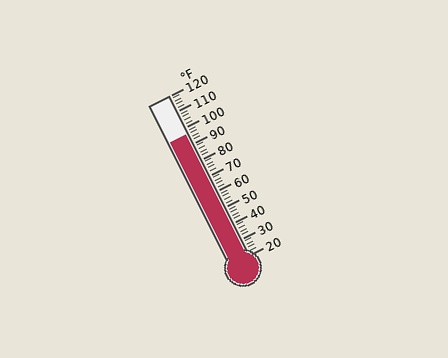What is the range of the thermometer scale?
The thermometer scale ranges from 20°F to 120°F.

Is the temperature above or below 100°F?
The temperature is below 100°F.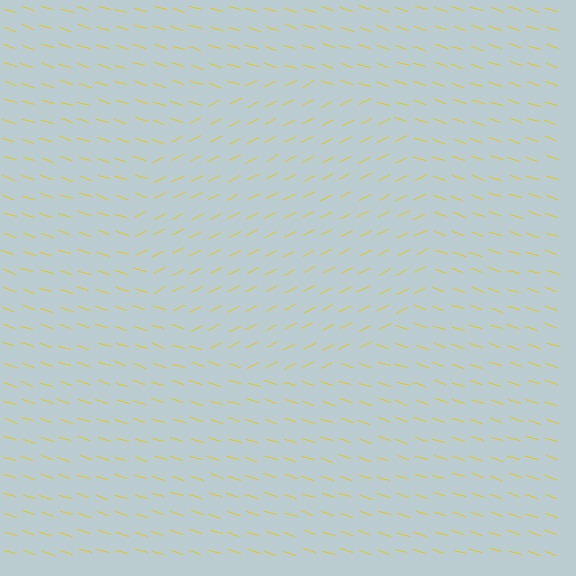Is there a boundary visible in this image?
Yes, there is a texture boundary formed by a change in line orientation.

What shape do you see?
I see a circle.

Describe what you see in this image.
The image is filled with small yellow line segments. A circle region in the image has lines oriented differently from the surrounding lines, creating a visible texture boundary.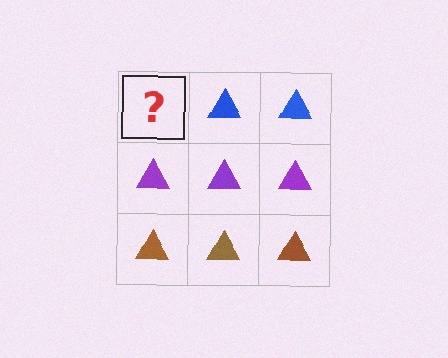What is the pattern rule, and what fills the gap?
The rule is that each row has a consistent color. The gap should be filled with a blue triangle.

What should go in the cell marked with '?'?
The missing cell should contain a blue triangle.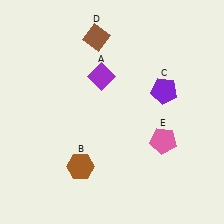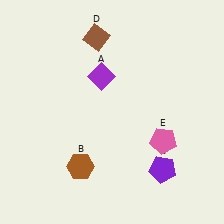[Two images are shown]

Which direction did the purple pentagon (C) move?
The purple pentagon (C) moved down.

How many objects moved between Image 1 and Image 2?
1 object moved between the two images.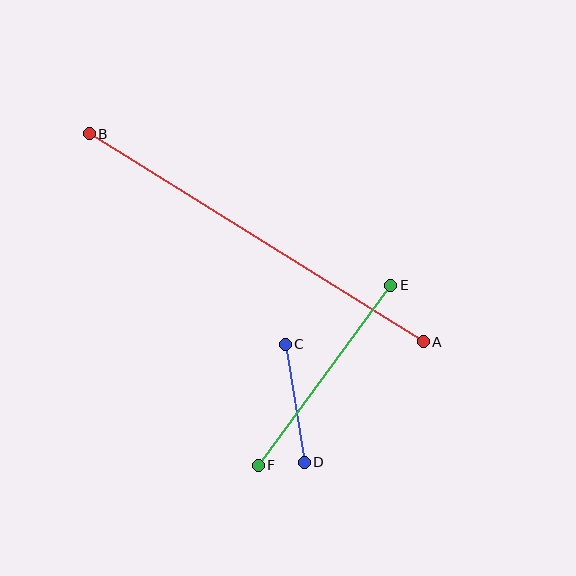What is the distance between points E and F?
The distance is approximately 224 pixels.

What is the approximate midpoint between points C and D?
The midpoint is at approximately (295, 403) pixels.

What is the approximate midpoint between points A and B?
The midpoint is at approximately (256, 238) pixels.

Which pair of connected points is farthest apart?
Points A and B are farthest apart.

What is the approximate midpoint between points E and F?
The midpoint is at approximately (325, 375) pixels.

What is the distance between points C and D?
The distance is approximately 119 pixels.